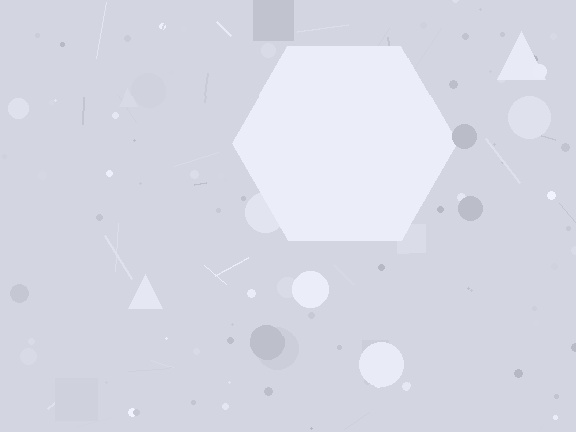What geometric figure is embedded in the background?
A hexagon is embedded in the background.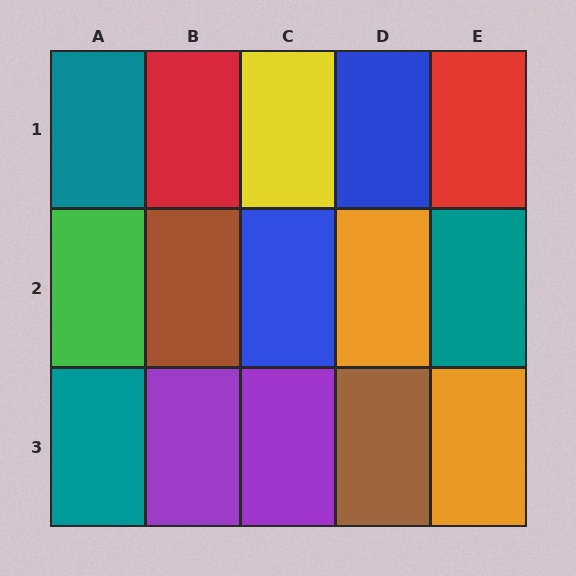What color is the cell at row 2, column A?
Green.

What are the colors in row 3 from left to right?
Teal, purple, purple, brown, orange.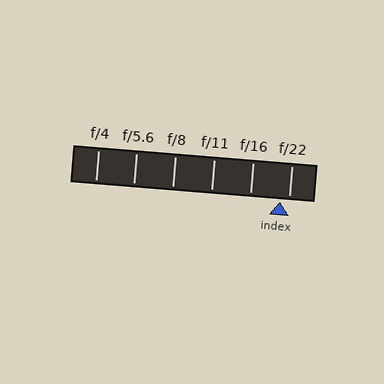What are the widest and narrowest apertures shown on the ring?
The widest aperture shown is f/4 and the narrowest is f/22.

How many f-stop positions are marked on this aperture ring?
There are 6 f-stop positions marked.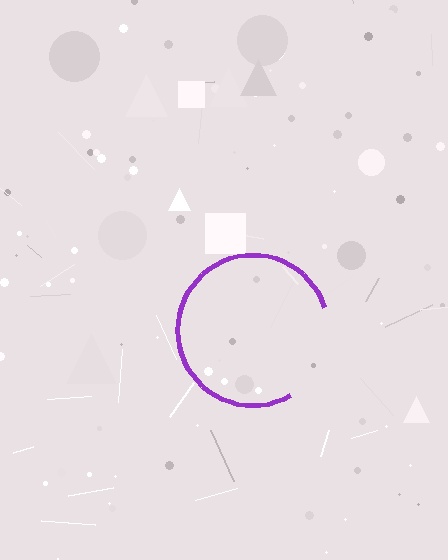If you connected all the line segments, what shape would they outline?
They would outline a circle.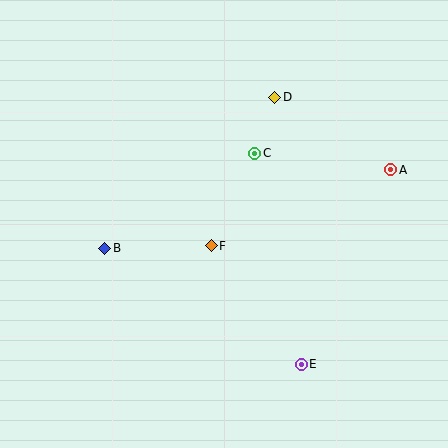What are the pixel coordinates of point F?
Point F is at (211, 246).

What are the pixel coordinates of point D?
Point D is at (275, 97).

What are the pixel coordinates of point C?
Point C is at (255, 153).